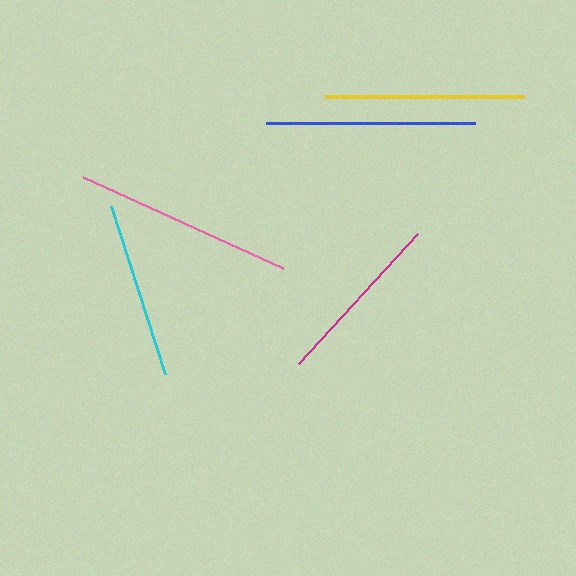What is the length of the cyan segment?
The cyan segment is approximately 176 pixels long.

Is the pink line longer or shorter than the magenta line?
The pink line is longer than the magenta line.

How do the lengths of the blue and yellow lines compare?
The blue and yellow lines are approximately the same length.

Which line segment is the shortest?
The magenta line is the shortest at approximately 176 pixels.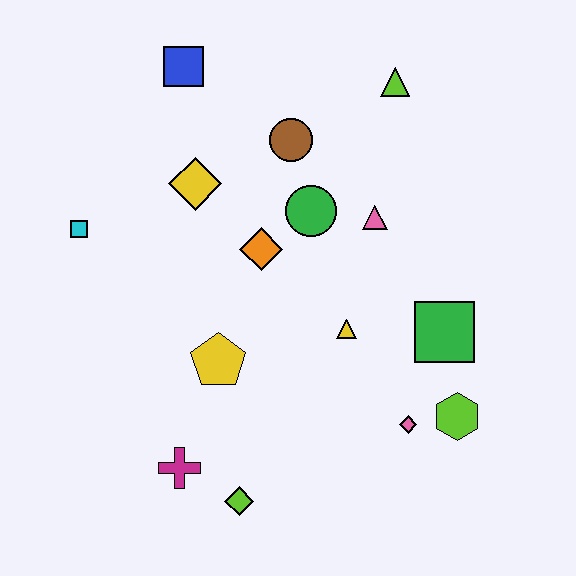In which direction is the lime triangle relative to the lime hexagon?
The lime triangle is above the lime hexagon.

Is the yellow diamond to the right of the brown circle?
No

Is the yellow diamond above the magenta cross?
Yes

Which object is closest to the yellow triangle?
The green square is closest to the yellow triangle.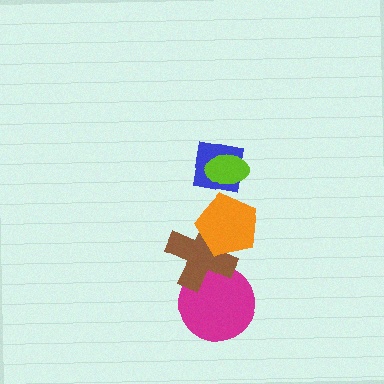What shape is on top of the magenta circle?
The brown cross is on top of the magenta circle.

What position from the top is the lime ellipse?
The lime ellipse is 1st from the top.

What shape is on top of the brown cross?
The orange pentagon is on top of the brown cross.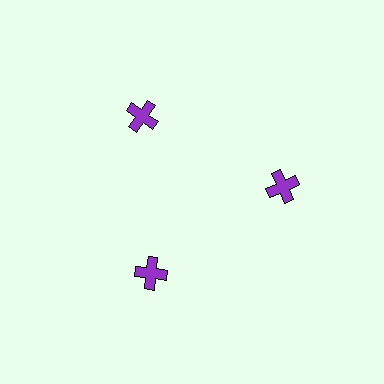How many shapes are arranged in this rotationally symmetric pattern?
There are 3 shapes, arranged in 3 groups of 1.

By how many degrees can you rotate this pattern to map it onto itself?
The pattern maps onto itself every 120 degrees of rotation.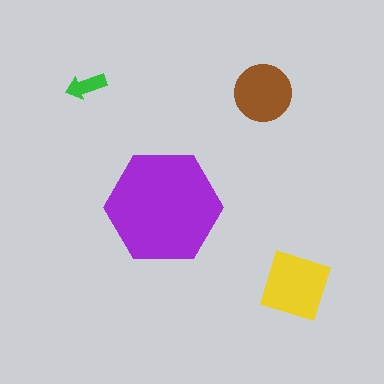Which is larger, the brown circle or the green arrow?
The brown circle.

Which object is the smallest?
The green arrow.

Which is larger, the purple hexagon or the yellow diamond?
The purple hexagon.